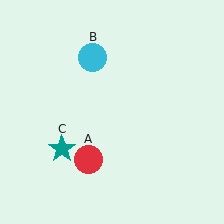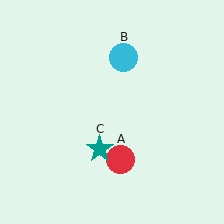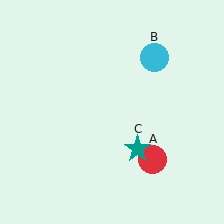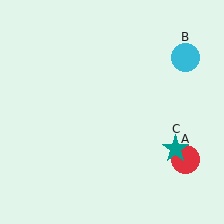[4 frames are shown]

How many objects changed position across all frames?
3 objects changed position: red circle (object A), cyan circle (object B), teal star (object C).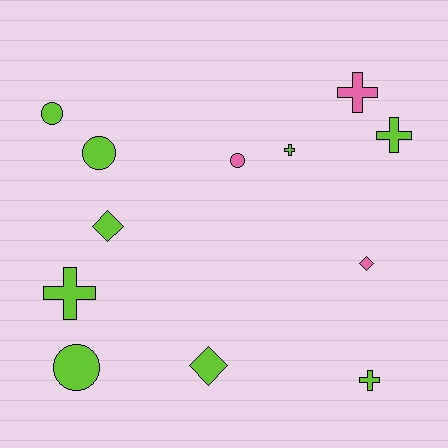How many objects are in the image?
There are 12 objects.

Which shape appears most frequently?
Cross, with 5 objects.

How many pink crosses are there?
There is 1 pink cross.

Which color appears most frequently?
Lime, with 9 objects.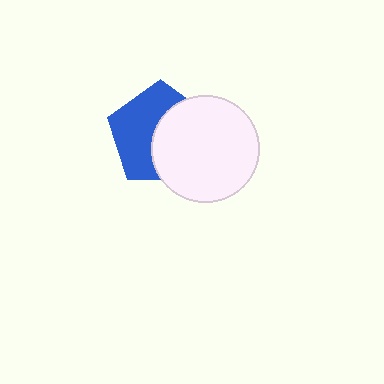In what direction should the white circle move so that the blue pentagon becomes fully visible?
The white circle should move right. That is the shortest direction to clear the overlap and leave the blue pentagon fully visible.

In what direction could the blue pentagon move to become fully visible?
The blue pentagon could move left. That would shift it out from behind the white circle entirely.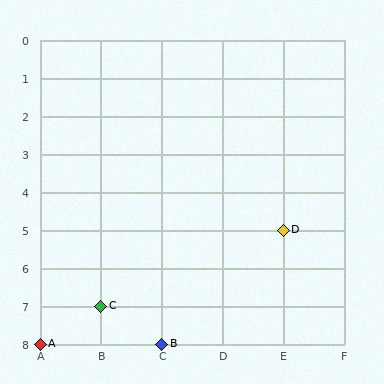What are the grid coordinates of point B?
Point B is at grid coordinates (C, 8).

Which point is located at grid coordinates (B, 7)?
Point C is at (B, 7).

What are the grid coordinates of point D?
Point D is at grid coordinates (E, 5).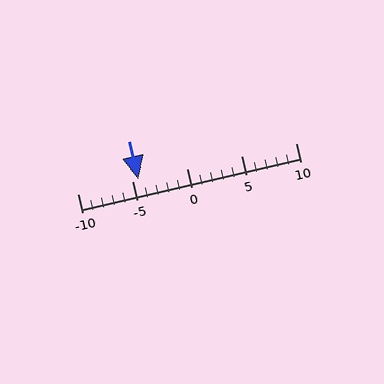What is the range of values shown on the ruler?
The ruler shows values from -10 to 10.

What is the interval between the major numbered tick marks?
The major tick marks are spaced 5 units apart.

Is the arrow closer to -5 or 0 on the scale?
The arrow is closer to -5.